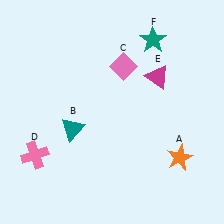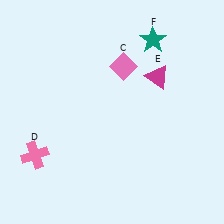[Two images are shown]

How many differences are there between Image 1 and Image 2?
There are 2 differences between the two images.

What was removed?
The orange star (A), the teal triangle (B) were removed in Image 2.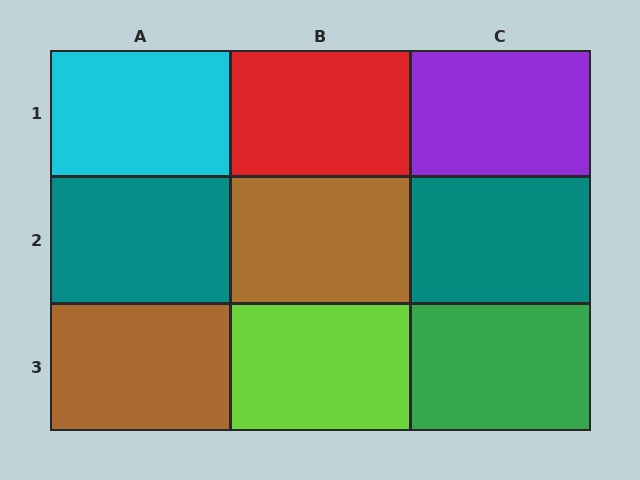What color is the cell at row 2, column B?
Brown.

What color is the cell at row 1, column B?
Red.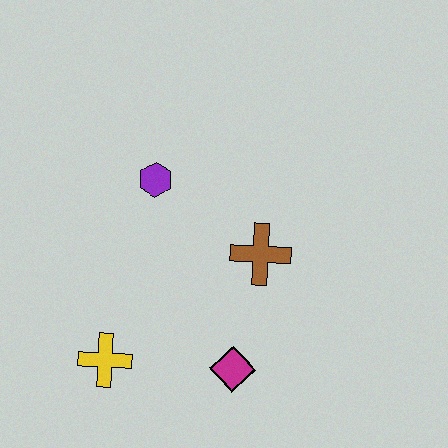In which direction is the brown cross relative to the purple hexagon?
The brown cross is to the right of the purple hexagon.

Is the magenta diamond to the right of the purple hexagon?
Yes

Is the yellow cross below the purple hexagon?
Yes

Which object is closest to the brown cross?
The magenta diamond is closest to the brown cross.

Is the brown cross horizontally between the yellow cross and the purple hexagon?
No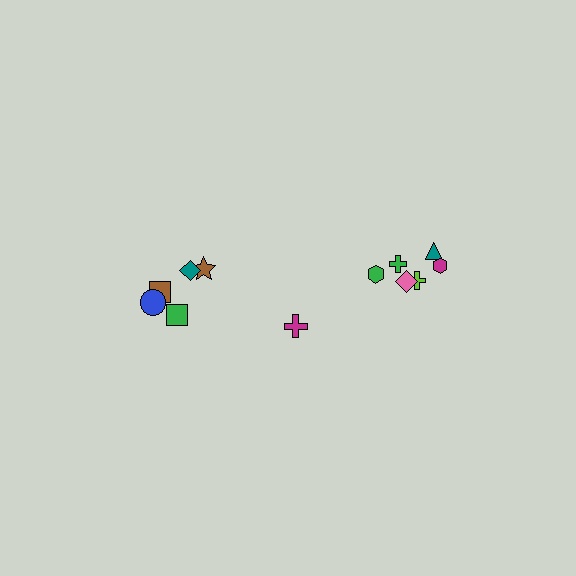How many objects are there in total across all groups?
There are 12 objects.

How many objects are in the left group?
There are 5 objects.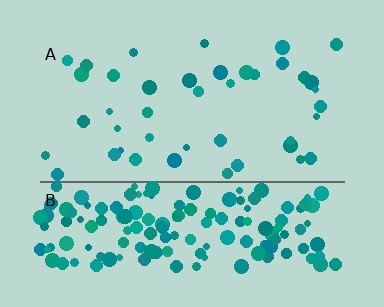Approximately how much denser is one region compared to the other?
Approximately 4.4× — region B over region A.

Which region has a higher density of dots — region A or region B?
B (the bottom).